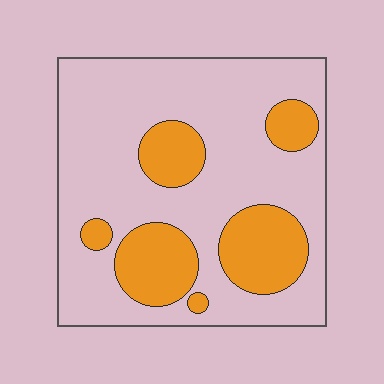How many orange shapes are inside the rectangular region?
6.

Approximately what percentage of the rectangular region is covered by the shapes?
Approximately 25%.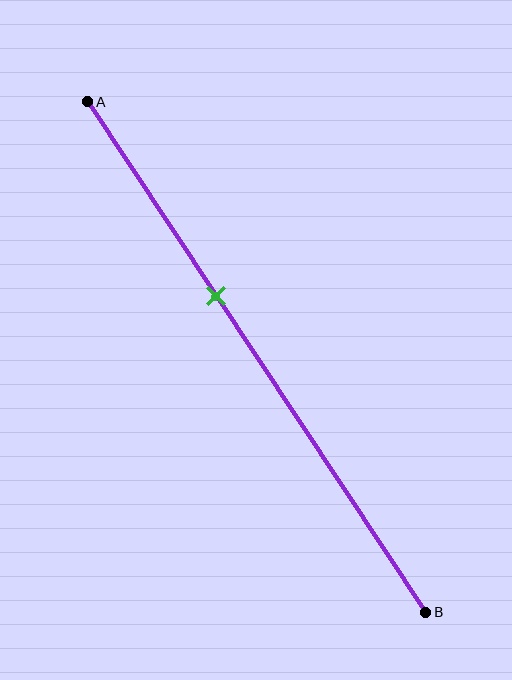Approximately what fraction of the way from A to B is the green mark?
The green mark is approximately 40% of the way from A to B.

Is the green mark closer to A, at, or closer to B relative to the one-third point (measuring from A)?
The green mark is closer to point B than the one-third point of segment AB.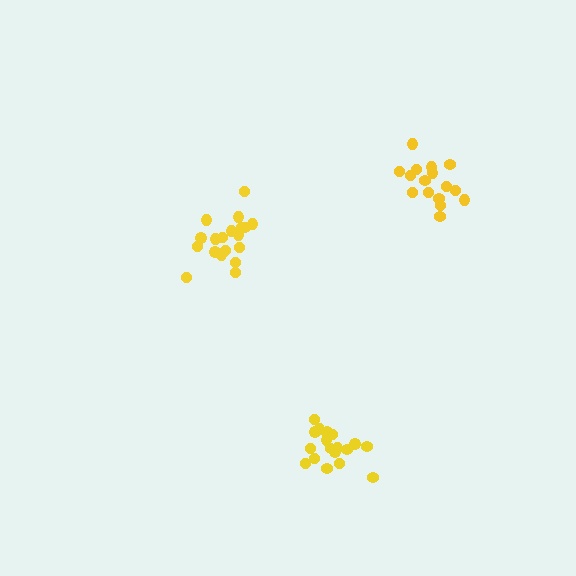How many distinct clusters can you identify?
There are 3 distinct clusters.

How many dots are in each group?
Group 1: 18 dots, Group 2: 19 dots, Group 3: 16 dots (53 total).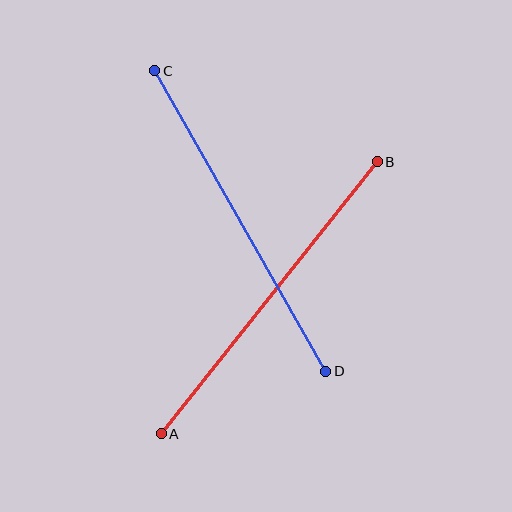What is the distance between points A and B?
The distance is approximately 347 pixels.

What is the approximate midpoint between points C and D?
The midpoint is at approximately (240, 221) pixels.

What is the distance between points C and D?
The distance is approximately 346 pixels.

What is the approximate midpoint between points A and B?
The midpoint is at approximately (269, 298) pixels.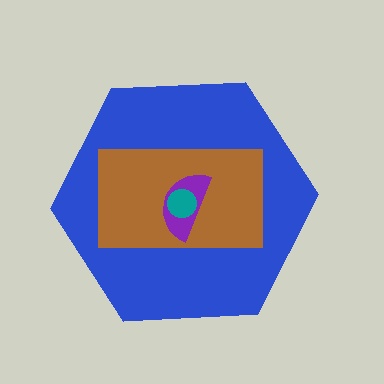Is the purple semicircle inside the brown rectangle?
Yes.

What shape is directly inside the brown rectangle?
The purple semicircle.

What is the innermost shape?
The teal circle.